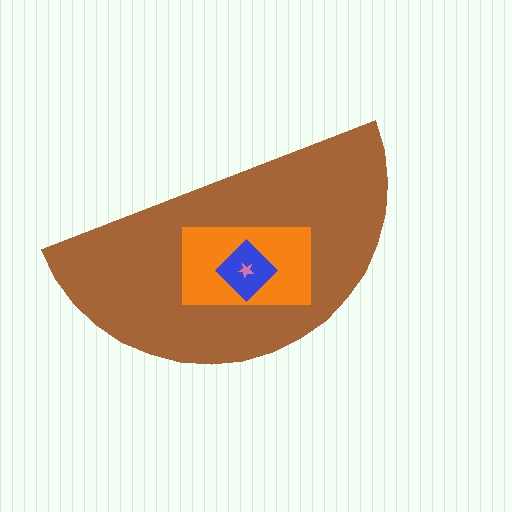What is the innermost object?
The pink star.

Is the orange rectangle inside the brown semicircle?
Yes.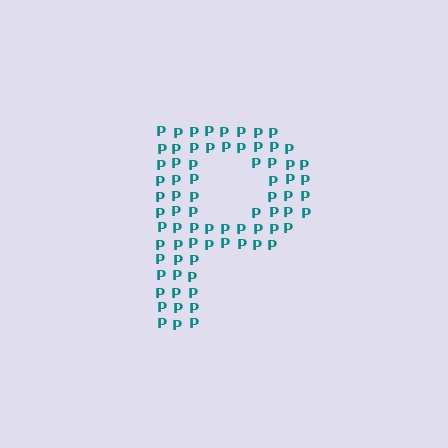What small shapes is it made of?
It is made of small letter P's.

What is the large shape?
The large shape is the letter P.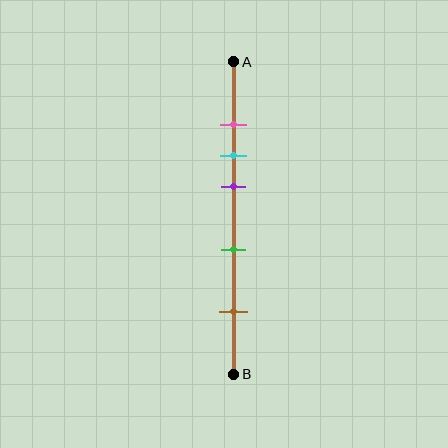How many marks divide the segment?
There are 5 marks dividing the segment.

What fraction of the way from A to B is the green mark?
The green mark is approximately 60% (0.6) of the way from A to B.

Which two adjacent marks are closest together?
The pink and cyan marks are the closest adjacent pair.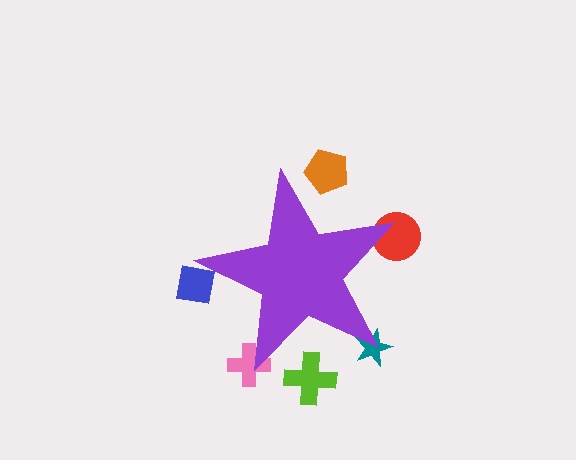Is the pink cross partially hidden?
Yes, the pink cross is partially hidden behind the purple star.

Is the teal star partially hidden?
Yes, the teal star is partially hidden behind the purple star.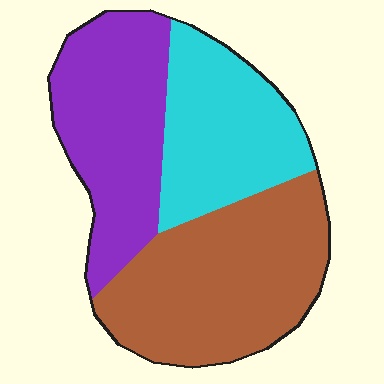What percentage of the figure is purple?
Purple takes up about one third (1/3) of the figure.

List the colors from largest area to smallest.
From largest to smallest: brown, purple, cyan.